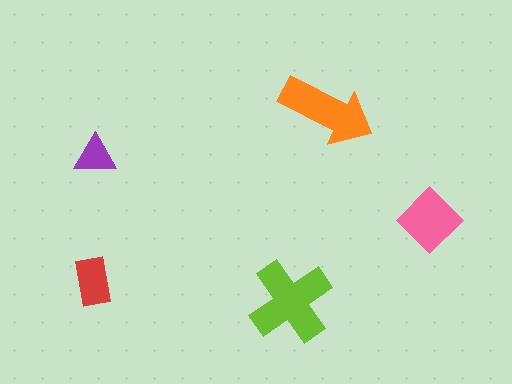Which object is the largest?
The lime cross.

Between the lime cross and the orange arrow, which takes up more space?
The lime cross.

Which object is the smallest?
The purple triangle.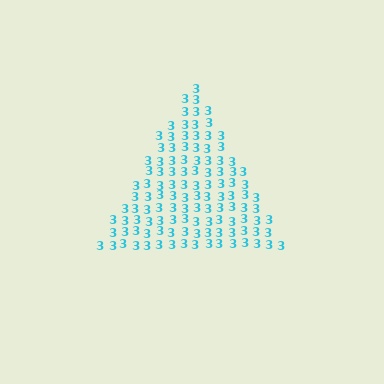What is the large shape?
The large shape is a triangle.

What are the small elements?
The small elements are digit 3's.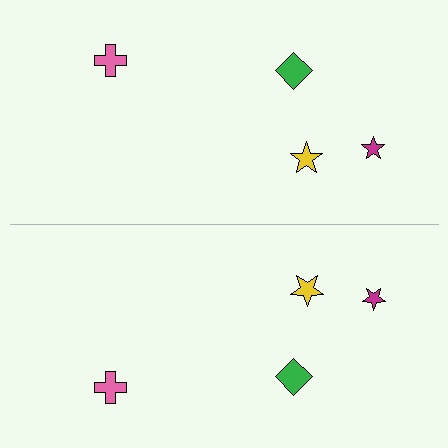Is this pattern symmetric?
Yes, this pattern has bilateral (reflection) symmetry.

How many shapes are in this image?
There are 8 shapes in this image.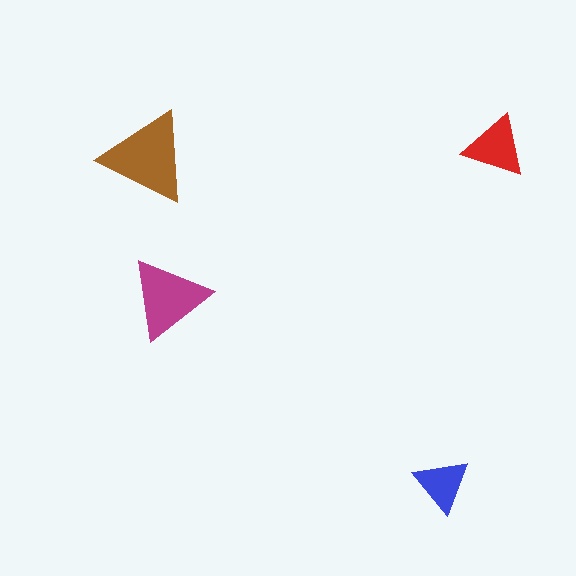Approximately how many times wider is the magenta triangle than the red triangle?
About 1.5 times wider.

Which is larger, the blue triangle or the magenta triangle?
The magenta one.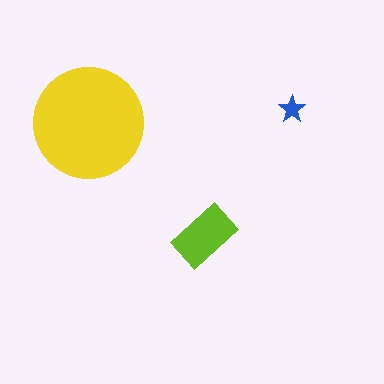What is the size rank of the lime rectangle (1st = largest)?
2nd.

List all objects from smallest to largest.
The blue star, the lime rectangle, the yellow circle.